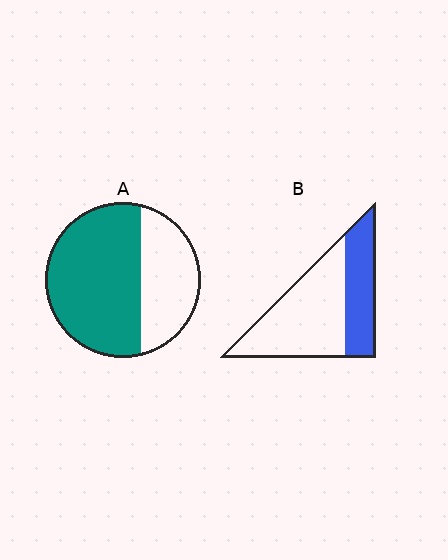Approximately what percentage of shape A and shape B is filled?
A is approximately 65% and B is approximately 35%.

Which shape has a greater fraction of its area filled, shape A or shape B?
Shape A.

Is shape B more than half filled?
No.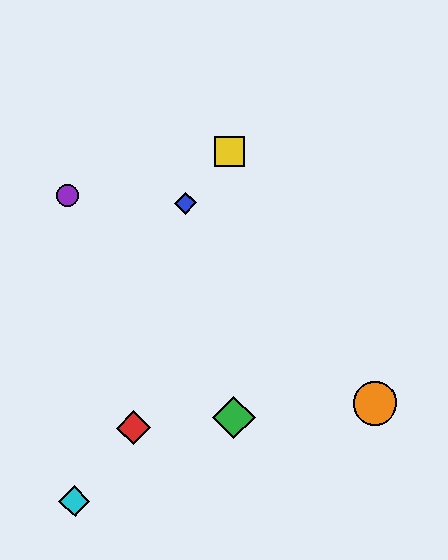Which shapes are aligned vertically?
The green diamond, the yellow square are aligned vertically.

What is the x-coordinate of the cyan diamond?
The cyan diamond is at x≈74.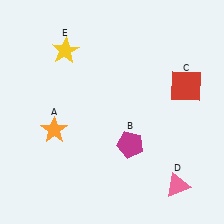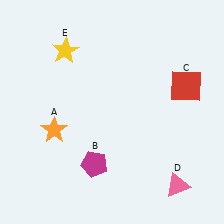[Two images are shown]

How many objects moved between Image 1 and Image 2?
1 object moved between the two images.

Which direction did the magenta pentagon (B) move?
The magenta pentagon (B) moved left.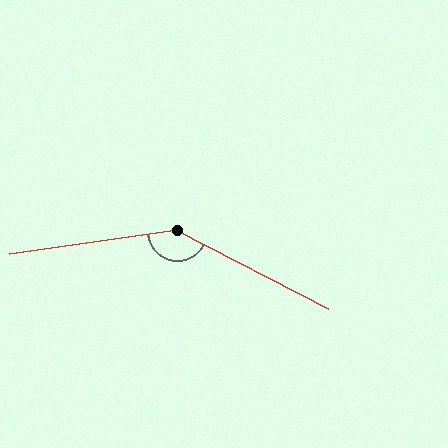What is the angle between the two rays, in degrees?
Approximately 145 degrees.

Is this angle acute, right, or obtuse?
It is obtuse.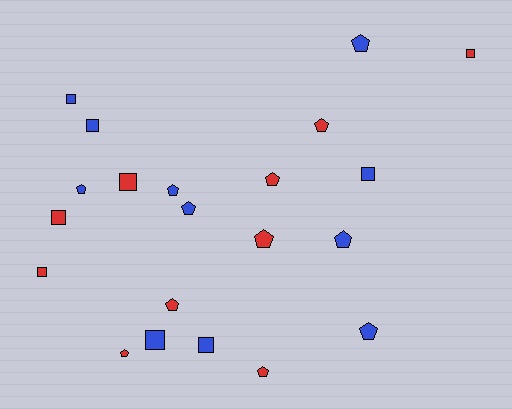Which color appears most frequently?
Blue, with 11 objects.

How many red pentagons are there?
There are 6 red pentagons.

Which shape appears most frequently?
Pentagon, with 12 objects.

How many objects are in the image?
There are 21 objects.